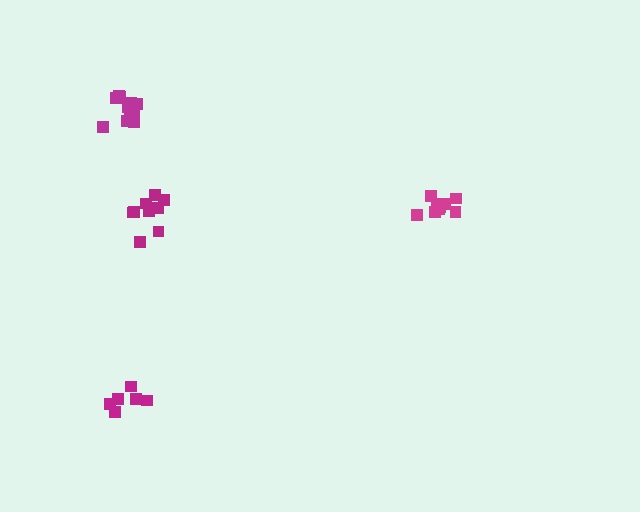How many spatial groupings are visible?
There are 4 spatial groupings.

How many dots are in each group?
Group 1: 9 dots, Group 2: 6 dots, Group 3: 11 dots, Group 4: 11 dots (37 total).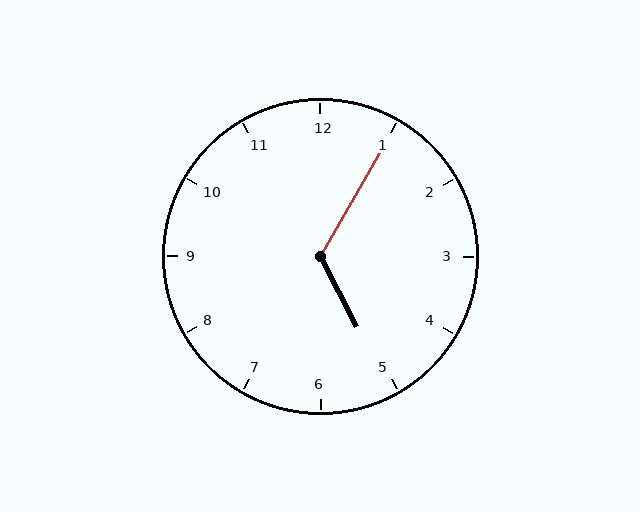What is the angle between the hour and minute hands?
Approximately 122 degrees.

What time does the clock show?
5:05.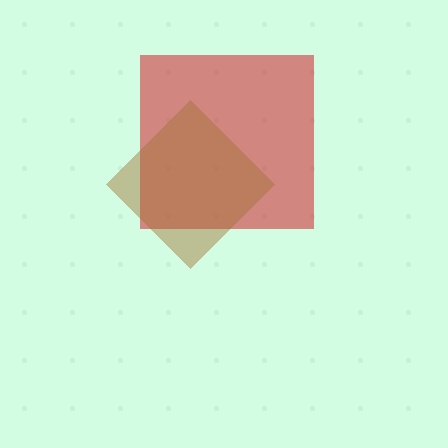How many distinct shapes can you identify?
There are 2 distinct shapes: a red square, a brown diamond.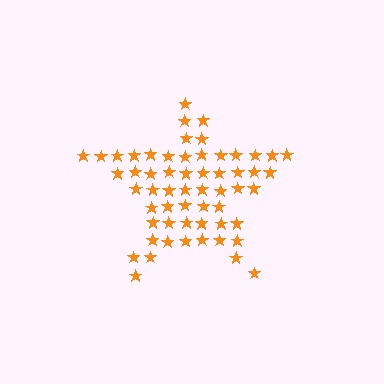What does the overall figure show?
The overall figure shows a star.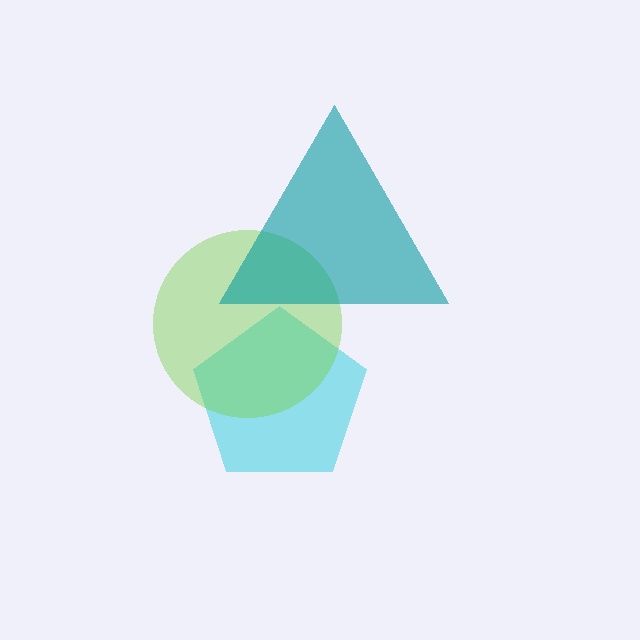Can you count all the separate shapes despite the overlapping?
Yes, there are 3 separate shapes.